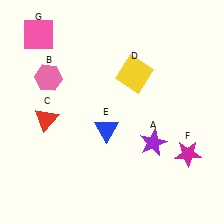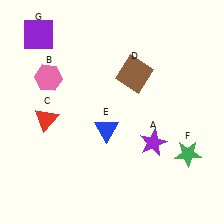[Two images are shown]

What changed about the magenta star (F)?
In Image 1, F is magenta. In Image 2, it changed to green.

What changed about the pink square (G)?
In Image 1, G is pink. In Image 2, it changed to purple.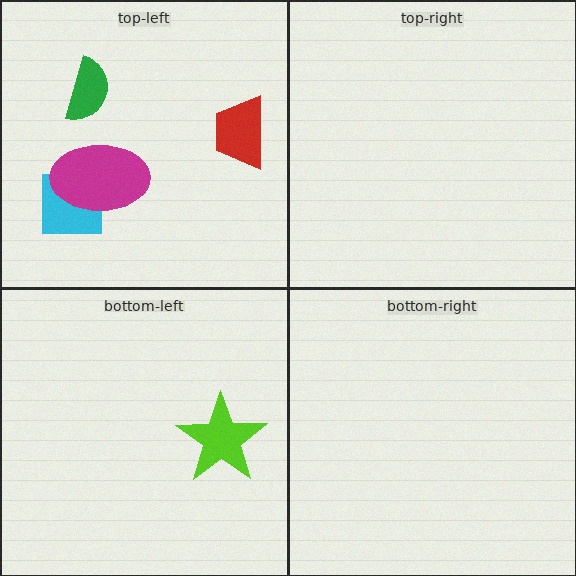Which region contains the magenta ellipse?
The top-left region.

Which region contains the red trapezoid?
The top-left region.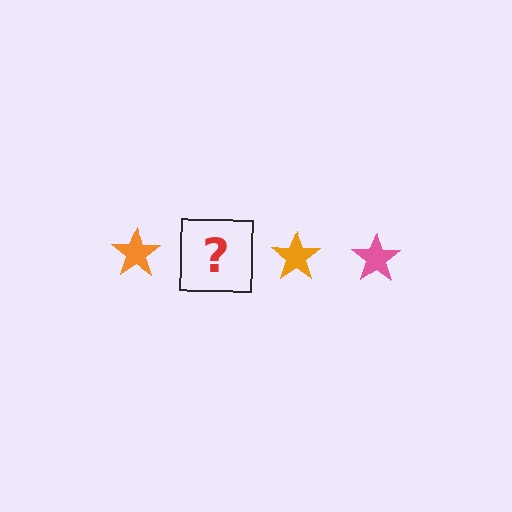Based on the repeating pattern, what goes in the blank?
The blank should be a pink star.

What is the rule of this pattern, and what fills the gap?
The rule is that the pattern cycles through orange, pink stars. The gap should be filled with a pink star.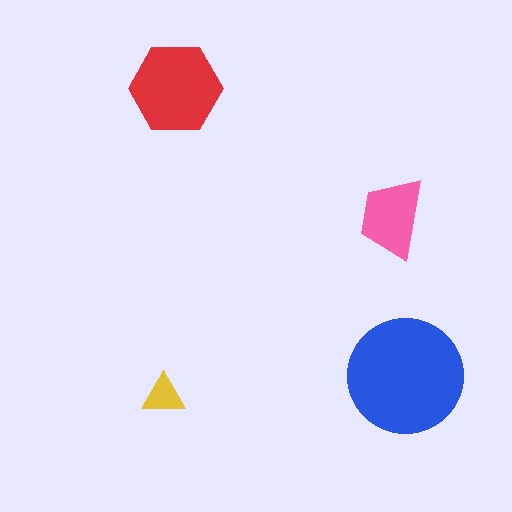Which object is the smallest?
The yellow triangle.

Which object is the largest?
The blue circle.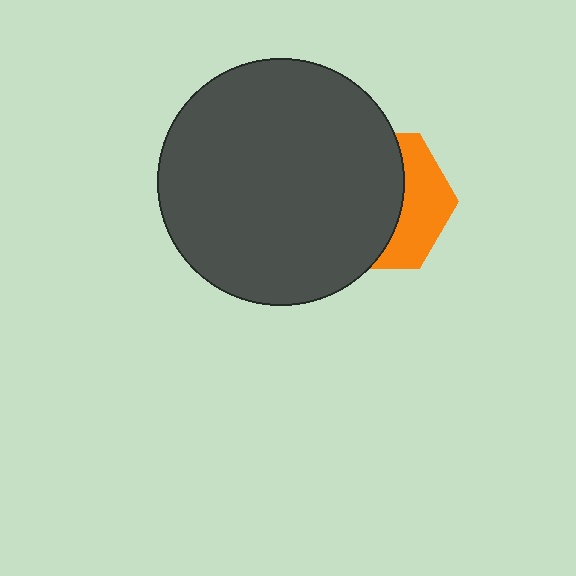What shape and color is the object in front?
The object in front is a dark gray circle.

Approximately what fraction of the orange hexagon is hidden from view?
Roughly 64% of the orange hexagon is hidden behind the dark gray circle.